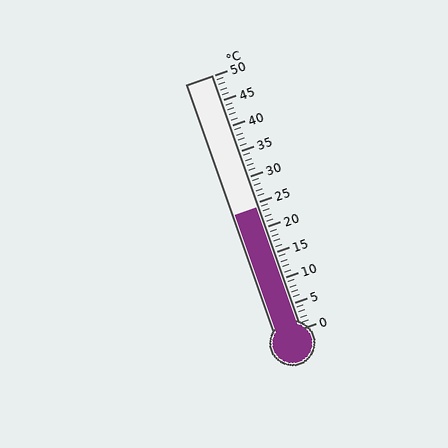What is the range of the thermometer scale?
The thermometer scale ranges from 0°C to 50°C.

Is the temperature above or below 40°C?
The temperature is below 40°C.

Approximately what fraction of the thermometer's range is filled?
The thermometer is filled to approximately 50% of its range.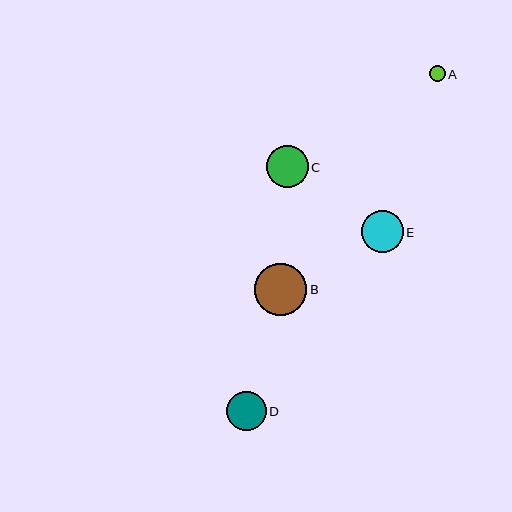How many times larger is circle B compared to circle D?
Circle B is approximately 1.3 times the size of circle D.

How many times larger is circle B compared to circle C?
Circle B is approximately 1.2 times the size of circle C.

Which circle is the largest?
Circle B is the largest with a size of approximately 52 pixels.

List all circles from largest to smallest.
From largest to smallest: B, E, C, D, A.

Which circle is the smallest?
Circle A is the smallest with a size of approximately 16 pixels.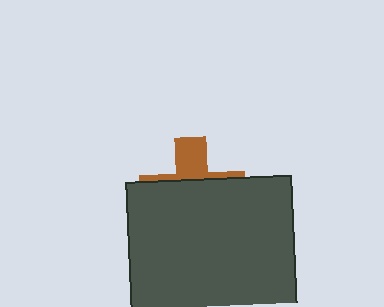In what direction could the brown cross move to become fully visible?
The brown cross could move up. That would shift it out from behind the dark gray square entirely.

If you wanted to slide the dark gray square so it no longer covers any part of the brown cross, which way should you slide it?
Slide it down — that is the most direct way to separate the two shapes.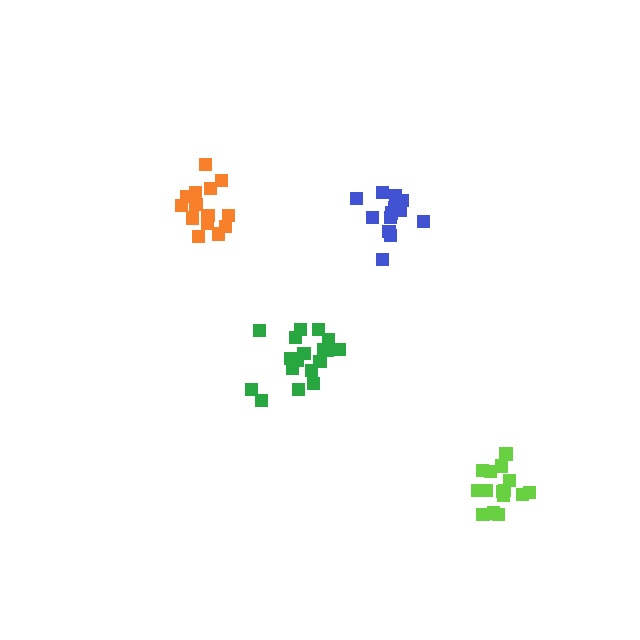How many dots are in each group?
Group 1: 15 dots, Group 2: 18 dots, Group 3: 15 dots, Group 4: 14 dots (62 total).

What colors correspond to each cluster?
The clusters are colored: orange, green, lime, blue.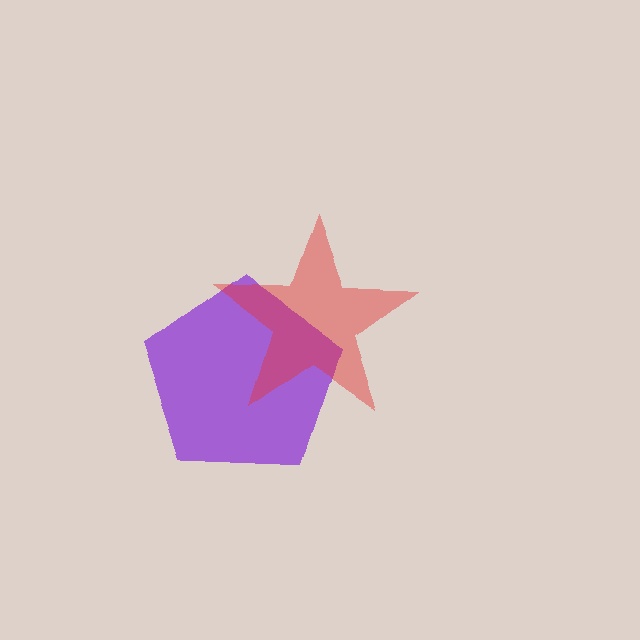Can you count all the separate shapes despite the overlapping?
Yes, there are 2 separate shapes.